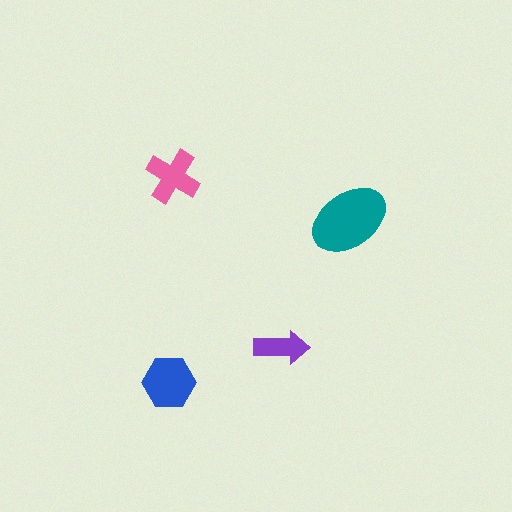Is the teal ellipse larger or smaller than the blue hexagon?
Larger.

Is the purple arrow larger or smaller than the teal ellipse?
Smaller.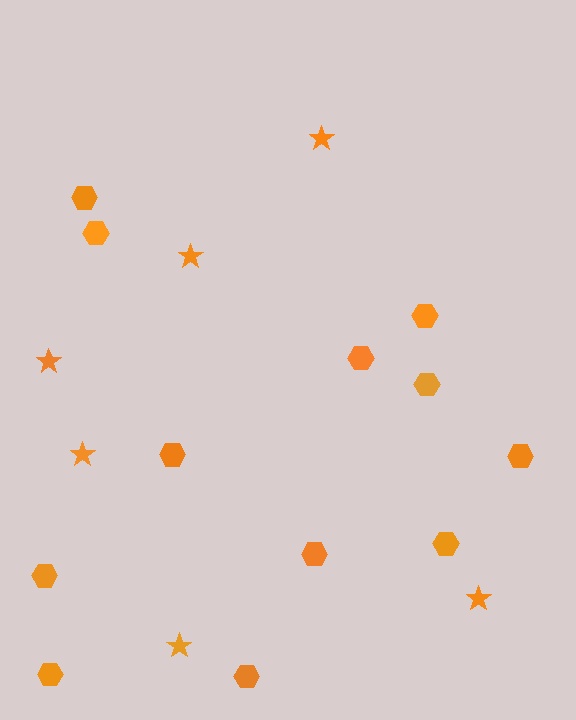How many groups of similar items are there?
There are 2 groups: one group of stars (6) and one group of hexagons (12).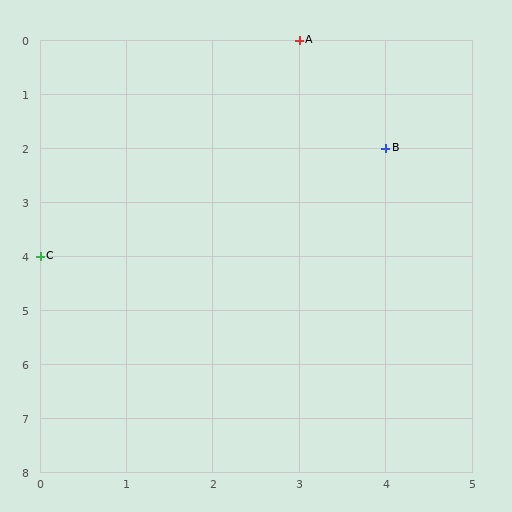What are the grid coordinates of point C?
Point C is at grid coordinates (0, 4).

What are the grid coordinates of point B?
Point B is at grid coordinates (4, 2).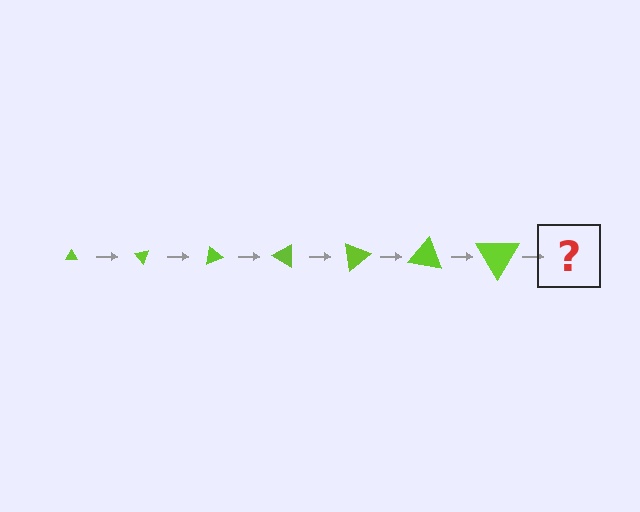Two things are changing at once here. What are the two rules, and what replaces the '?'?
The two rules are that the triangle grows larger each step and it rotates 50 degrees each step. The '?' should be a triangle, larger than the previous one and rotated 350 degrees from the start.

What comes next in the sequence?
The next element should be a triangle, larger than the previous one and rotated 350 degrees from the start.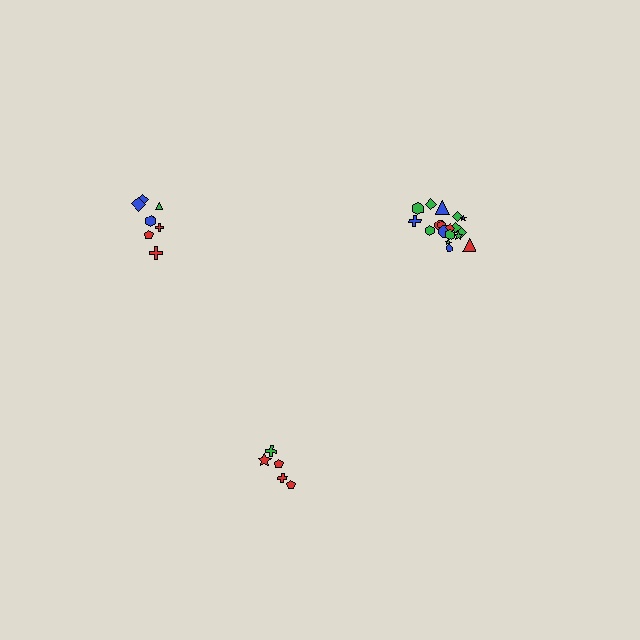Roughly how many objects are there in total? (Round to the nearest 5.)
Roughly 30 objects in total.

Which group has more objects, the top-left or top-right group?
The top-right group.